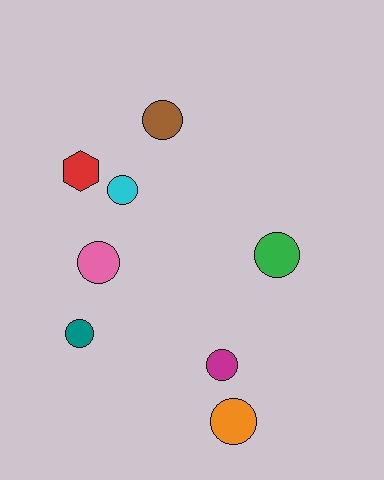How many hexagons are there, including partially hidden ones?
There is 1 hexagon.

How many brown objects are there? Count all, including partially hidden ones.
There is 1 brown object.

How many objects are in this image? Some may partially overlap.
There are 8 objects.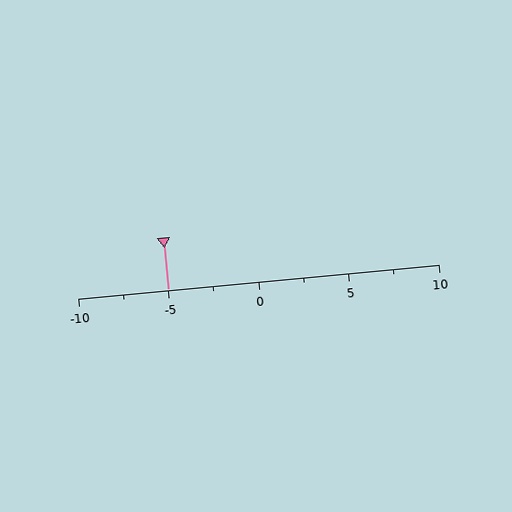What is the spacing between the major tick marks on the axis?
The major ticks are spaced 5 apart.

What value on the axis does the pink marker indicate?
The marker indicates approximately -5.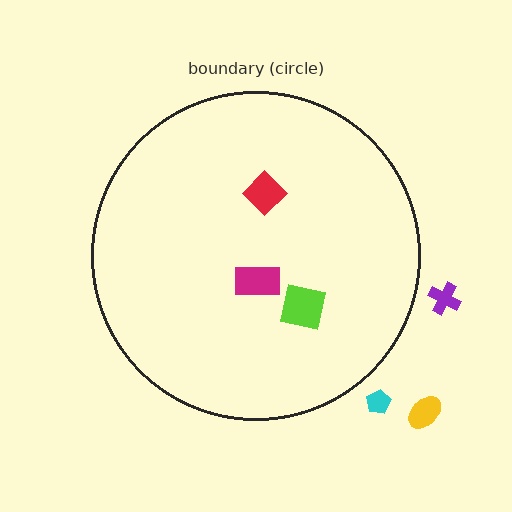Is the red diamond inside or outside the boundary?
Inside.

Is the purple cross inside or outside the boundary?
Outside.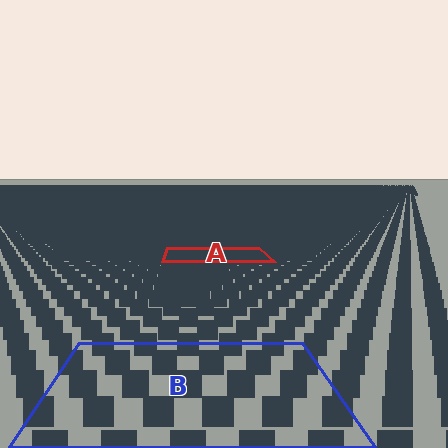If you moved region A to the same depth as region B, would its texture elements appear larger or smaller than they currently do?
They would appear larger. At a closer depth, the same texture elements are projected at a bigger on-screen size.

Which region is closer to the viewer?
Region B is closer. The texture elements there are larger and more spread out.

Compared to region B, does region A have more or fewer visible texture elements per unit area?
Region A has more texture elements per unit area — they are packed more densely because it is farther away.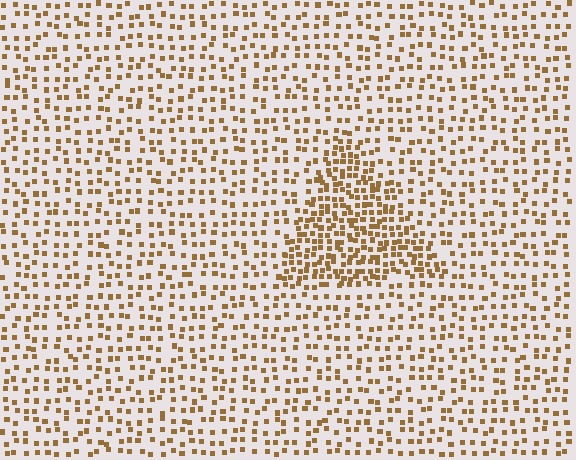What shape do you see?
I see a triangle.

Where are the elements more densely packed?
The elements are more densely packed inside the triangle boundary.